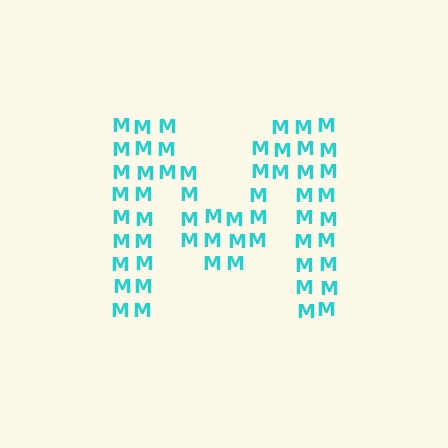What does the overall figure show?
The overall figure shows the letter M.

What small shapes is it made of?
It is made of small letter M's.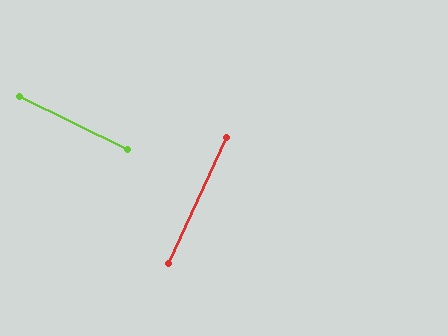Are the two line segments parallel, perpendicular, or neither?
Perpendicular — they meet at approximately 89°.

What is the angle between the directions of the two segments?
Approximately 89 degrees.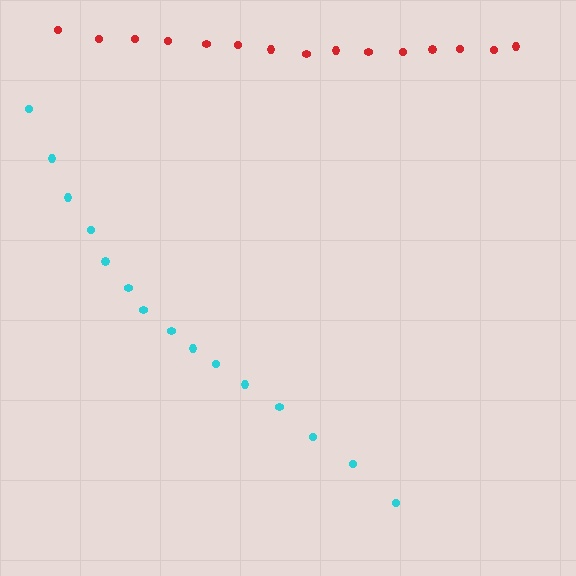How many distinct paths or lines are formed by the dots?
There are 2 distinct paths.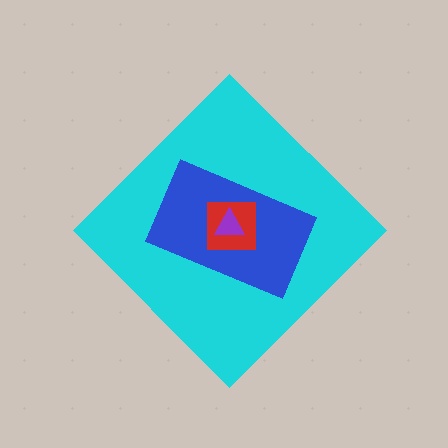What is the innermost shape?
The purple triangle.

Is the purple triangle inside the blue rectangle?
Yes.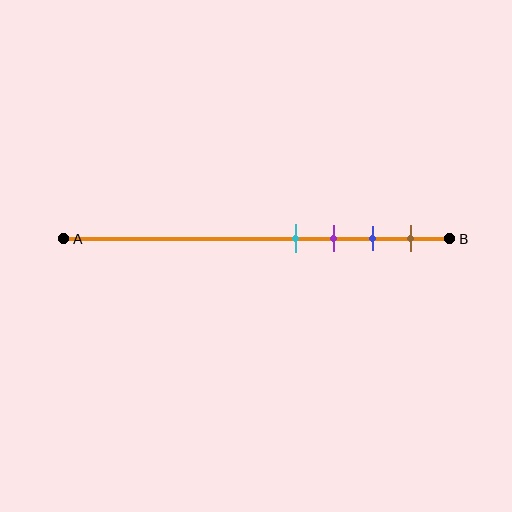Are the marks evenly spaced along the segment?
Yes, the marks are approximately evenly spaced.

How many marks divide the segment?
There are 4 marks dividing the segment.